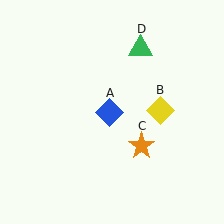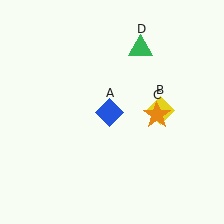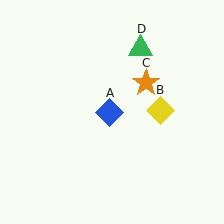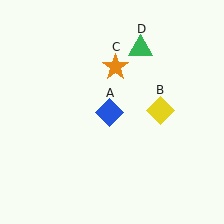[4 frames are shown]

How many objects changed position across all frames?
1 object changed position: orange star (object C).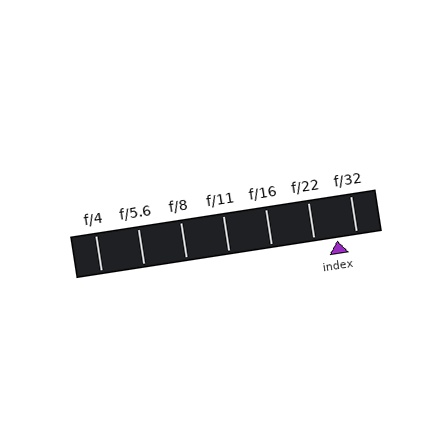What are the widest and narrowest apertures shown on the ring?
The widest aperture shown is f/4 and the narrowest is f/32.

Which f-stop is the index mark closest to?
The index mark is closest to f/32.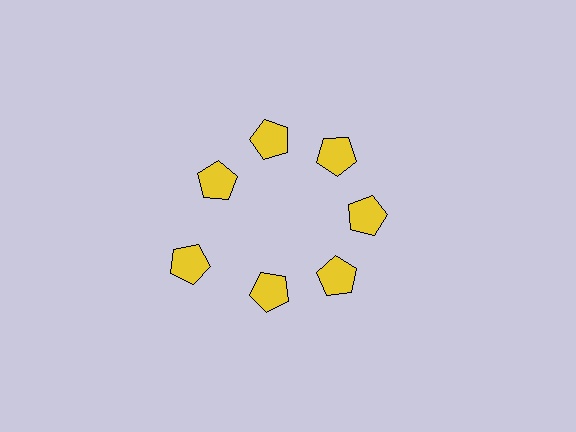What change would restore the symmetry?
The symmetry would be restored by moving it inward, back onto the ring so that all 7 pentagons sit at equal angles and equal distance from the center.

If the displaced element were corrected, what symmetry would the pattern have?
It would have 7-fold rotational symmetry — the pattern would map onto itself every 51 degrees.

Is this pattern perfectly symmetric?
No. The 7 yellow pentagons are arranged in a ring, but one element near the 8 o'clock position is pushed outward from the center, breaking the 7-fold rotational symmetry.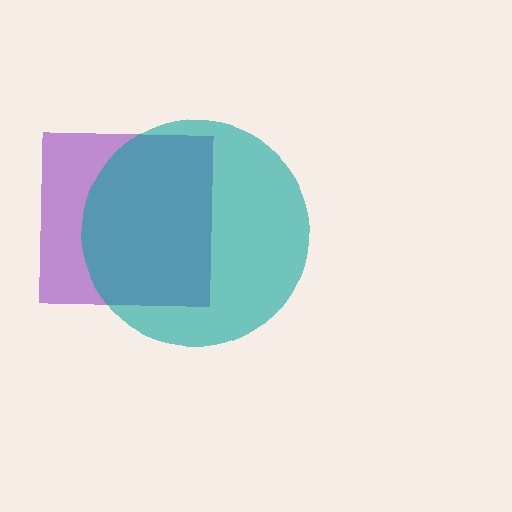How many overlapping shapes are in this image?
There are 2 overlapping shapes in the image.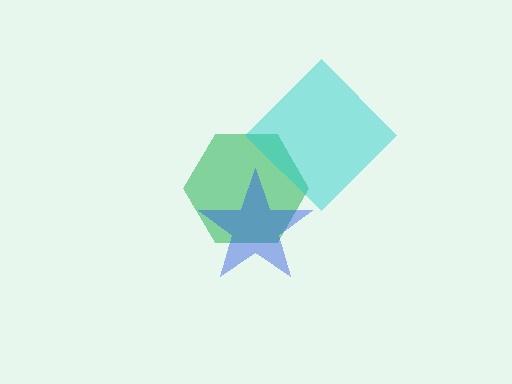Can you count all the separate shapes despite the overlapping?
Yes, there are 3 separate shapes.